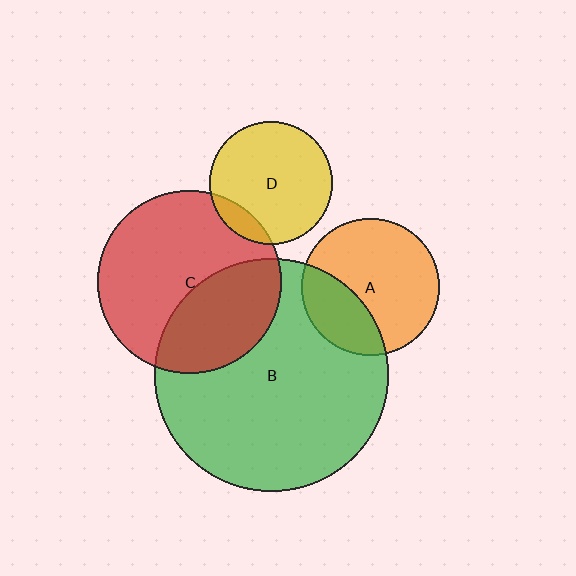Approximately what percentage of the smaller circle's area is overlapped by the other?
Approximately 30%.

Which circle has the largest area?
Circle B (green).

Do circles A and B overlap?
Yes.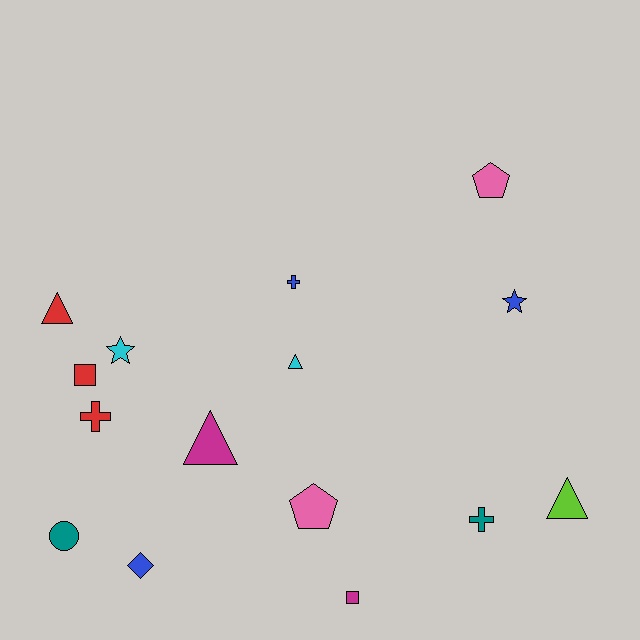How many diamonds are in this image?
There is 1 diamond.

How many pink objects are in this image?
There are 2 pink objects.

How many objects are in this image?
There are 15 objects.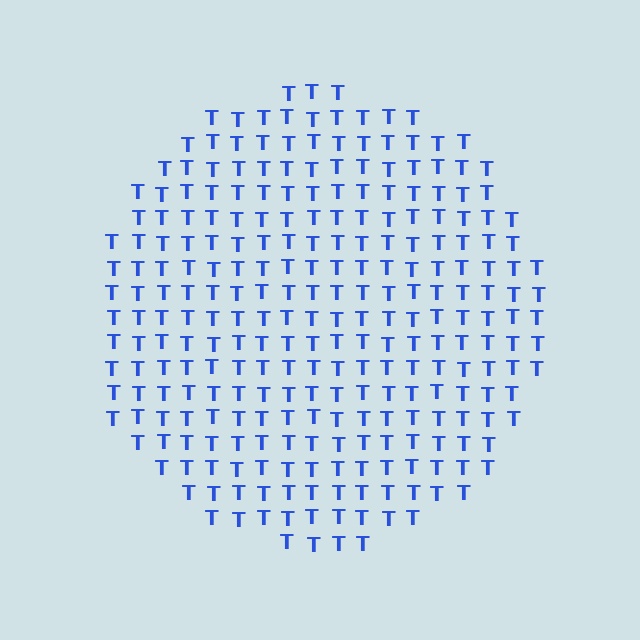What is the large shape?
The large shape is a circle.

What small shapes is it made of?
It is made of small letter T's.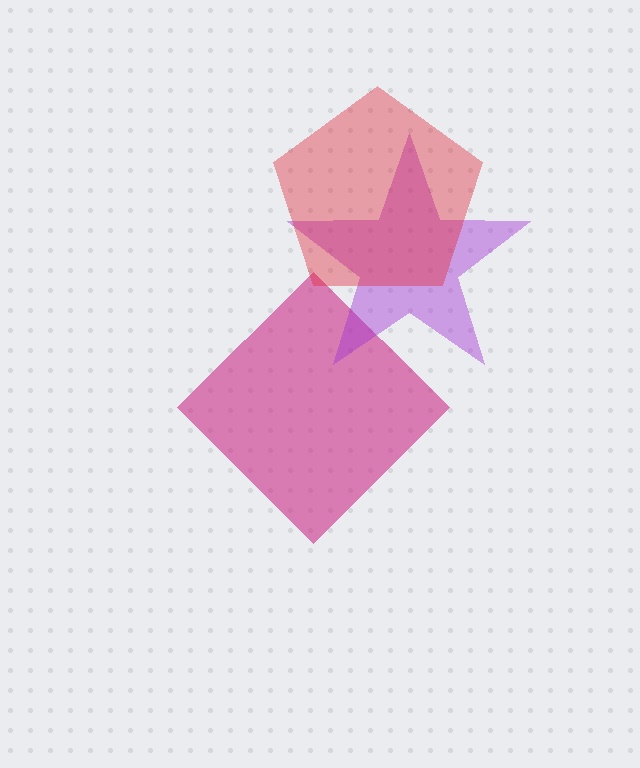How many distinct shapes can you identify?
There are 3 distinct shapes: a magenta diamond, a purple star, a red pentagon.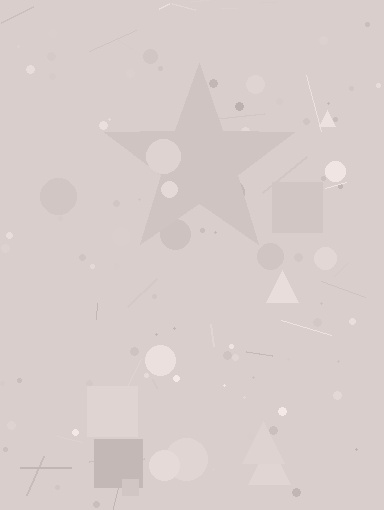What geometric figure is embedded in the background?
A star is embedded in the background.